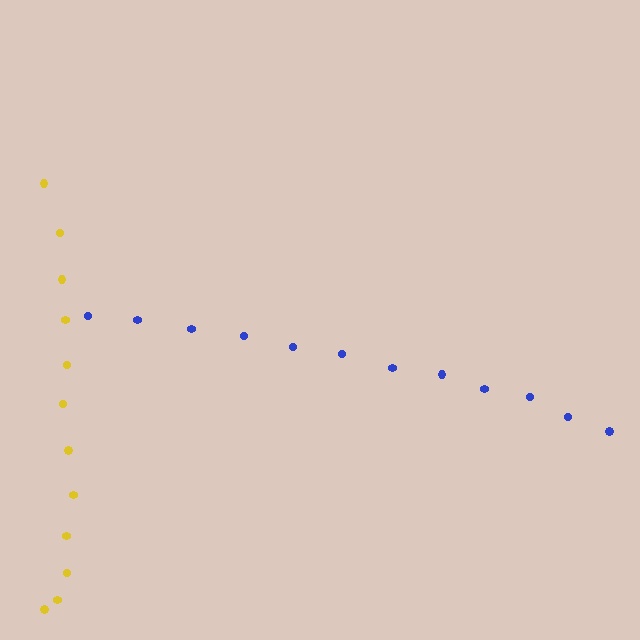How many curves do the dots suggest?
There are 2 distinct paths.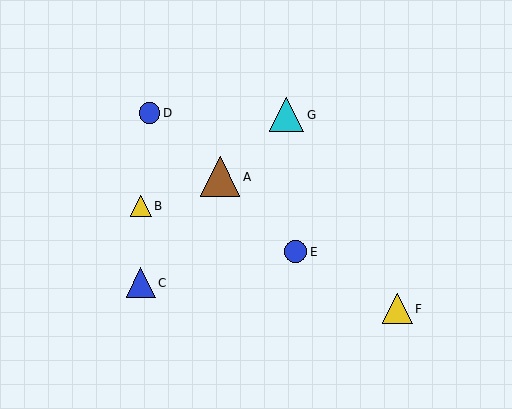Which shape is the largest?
The brown triangle (labeled A) is the largest.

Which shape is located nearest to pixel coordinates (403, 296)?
The yellow triangle (labeled F) at (398, 309) is nearest to that location.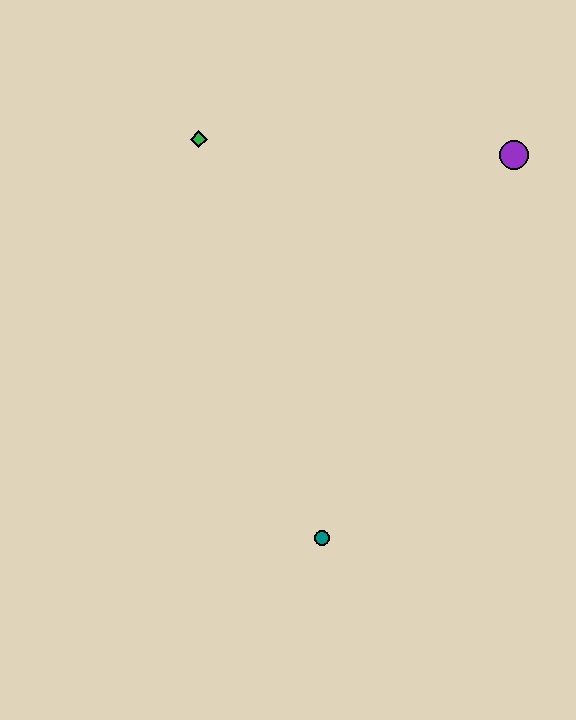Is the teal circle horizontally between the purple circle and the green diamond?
Yes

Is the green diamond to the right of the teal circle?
No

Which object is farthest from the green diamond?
The teal circle is farthest from the green diamond.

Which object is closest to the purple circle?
The green diamond is closest to the purple circle.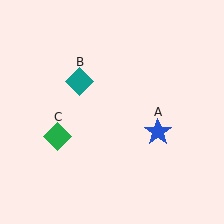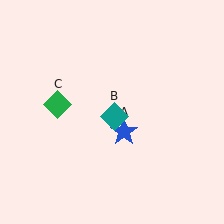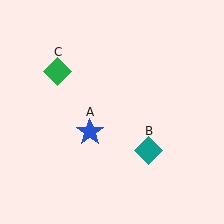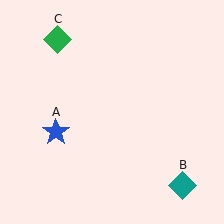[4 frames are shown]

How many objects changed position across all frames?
3 objects changed position: blue star (object A), teal diamond (object B), green diamond (object C).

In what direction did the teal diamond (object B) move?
The teal diamond (object B) moved down and to the right.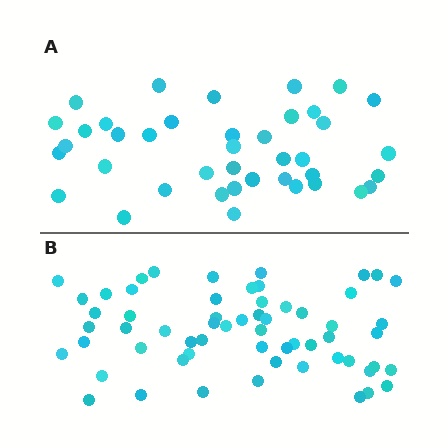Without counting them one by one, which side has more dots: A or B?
Region B (the bottom region) has more dots.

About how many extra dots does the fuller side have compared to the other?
Region B has approximately 20 more dots than region A.